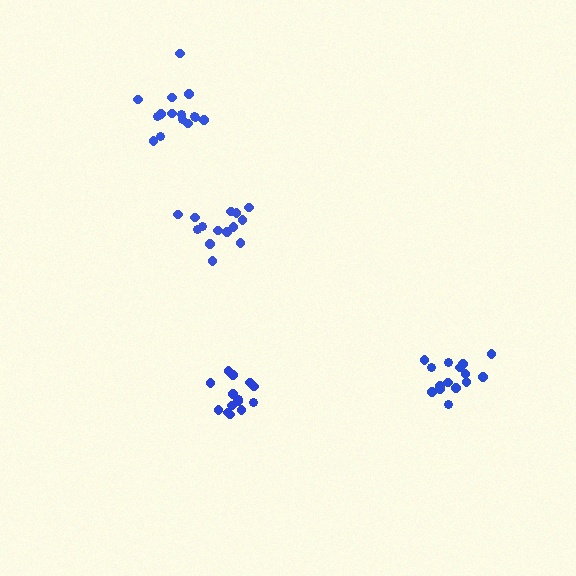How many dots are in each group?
Group 1: 15 dots, Group 2: 15 dots, Group 3: 15 dots, Group 4: 15 dots (60 total).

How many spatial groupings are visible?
There are 4 spatial groupings.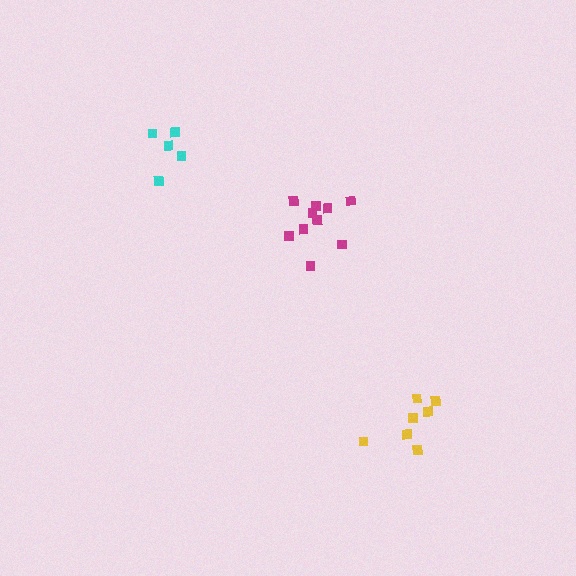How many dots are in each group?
Group 1: 5 dots, Group 2: 7 dots, Group 3: 10 dots (22 total).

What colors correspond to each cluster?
The clusters are colored: cyan, yellow, magenta.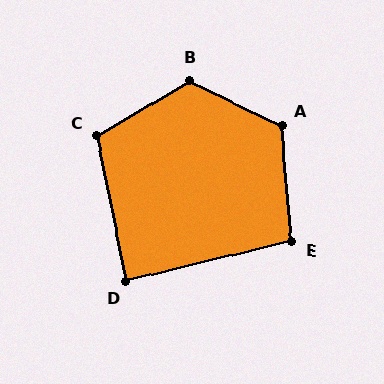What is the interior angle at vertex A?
Approximately 121 degrees (obtuse).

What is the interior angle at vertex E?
Approximately 99 degrees (obtuse).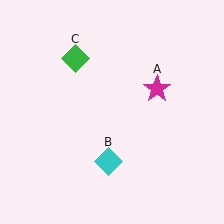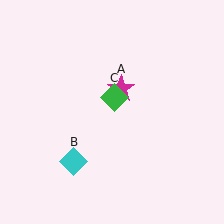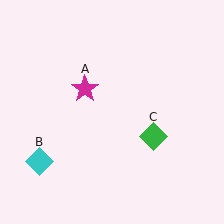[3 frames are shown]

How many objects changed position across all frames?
3 objects changed position: magenta star (object A), cyan diamond (object B), green diamond (object C).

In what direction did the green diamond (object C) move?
The green diamond (object C) moved down and to the right.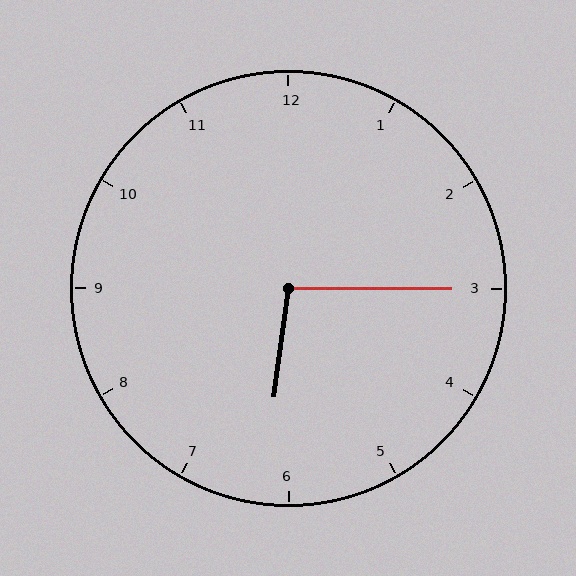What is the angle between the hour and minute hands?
Approximately 98 degrees.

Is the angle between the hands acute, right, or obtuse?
It is obtuse.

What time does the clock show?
6:15.